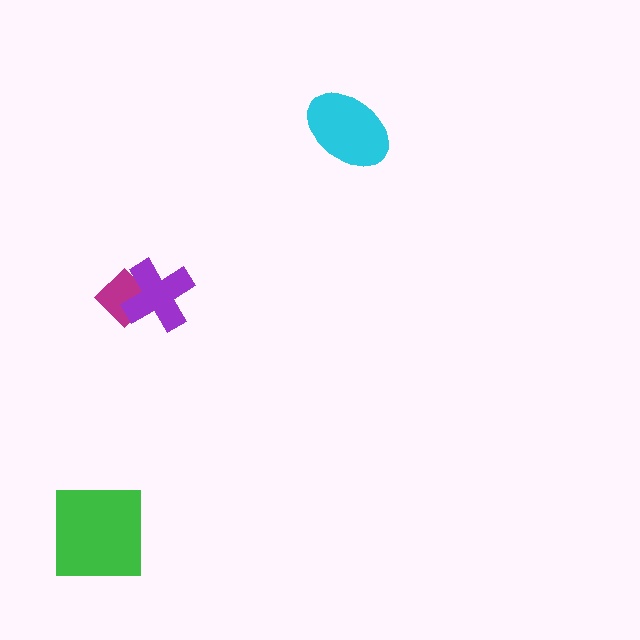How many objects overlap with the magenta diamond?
1 object overlaps with the magenta diamond.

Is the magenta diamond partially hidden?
Yes, it is partially covered by another shape.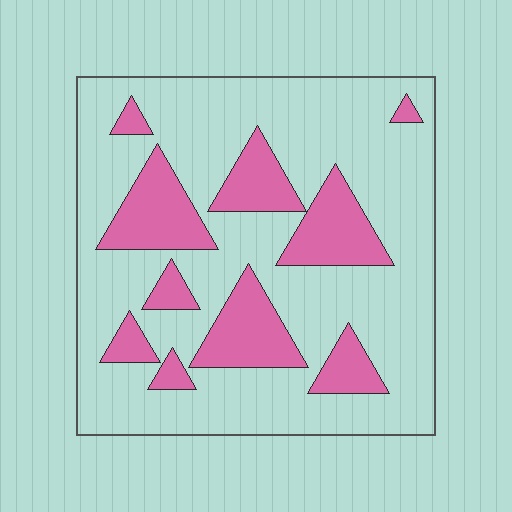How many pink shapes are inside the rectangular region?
10.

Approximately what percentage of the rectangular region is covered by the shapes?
Approximately 25%.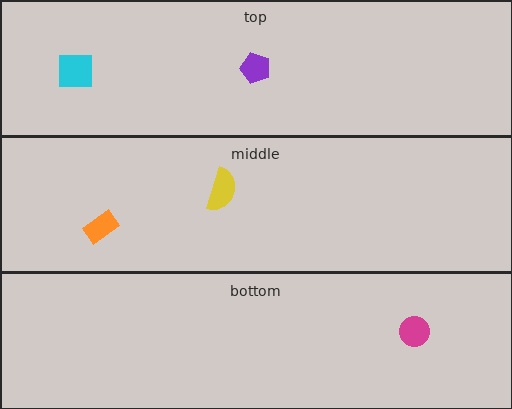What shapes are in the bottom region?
The magenta circle.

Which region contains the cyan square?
The top region.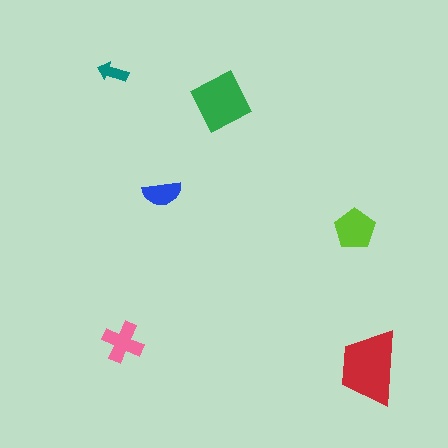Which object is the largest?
The red trapezoid.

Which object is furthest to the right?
The red trapezoid is rightmost.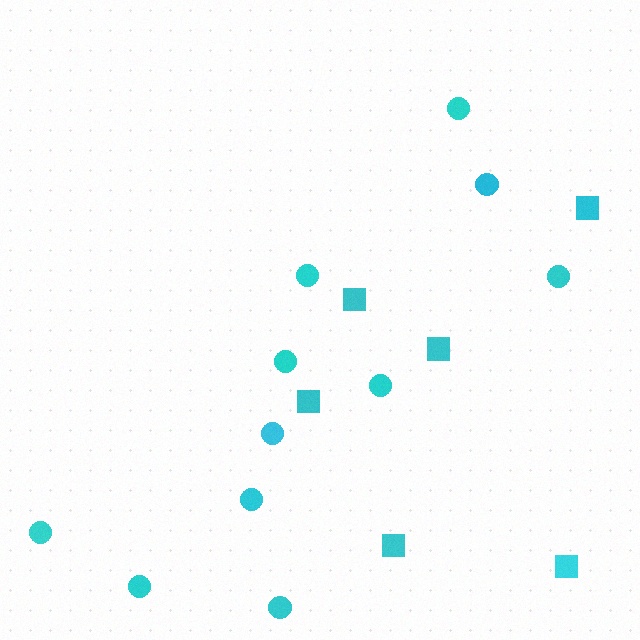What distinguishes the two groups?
There are 2 groups: one group of circles (11) and one group of squares (6).